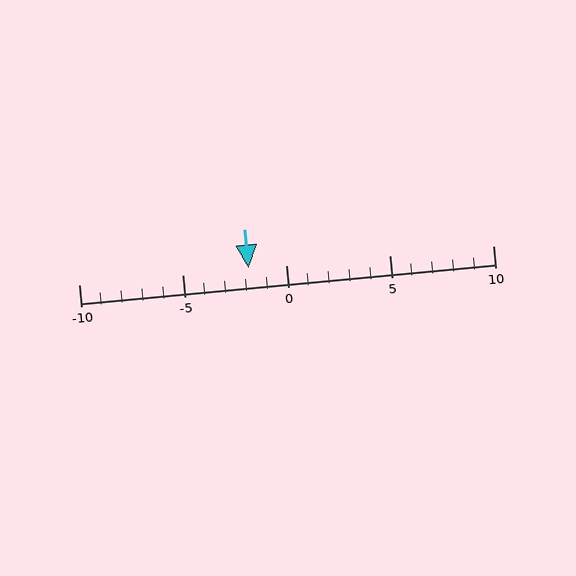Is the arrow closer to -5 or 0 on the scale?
The arrow is closer to 0.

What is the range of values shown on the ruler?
The ruler shows values from -10 to 10.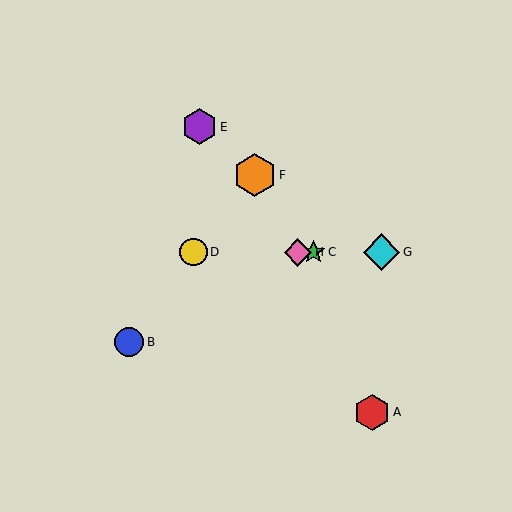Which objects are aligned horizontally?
Objects C, D, G, H are aligned horizontally.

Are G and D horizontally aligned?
Yes, both are at y≈252.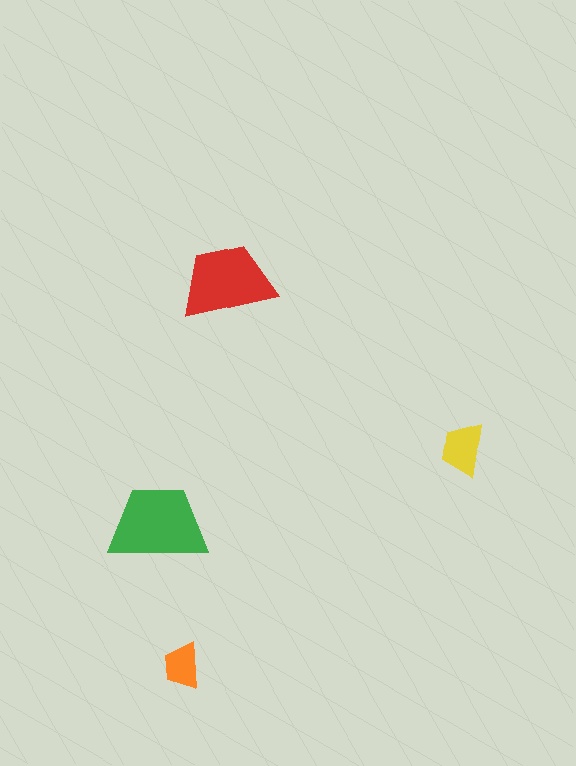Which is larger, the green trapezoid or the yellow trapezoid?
The green one.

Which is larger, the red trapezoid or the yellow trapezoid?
The red one.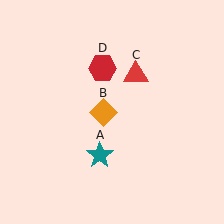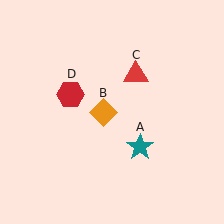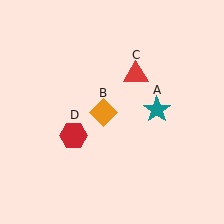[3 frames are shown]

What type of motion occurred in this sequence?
The teal star (object A), red hexagon (object D) rotated counterclockwise around the center of the scene.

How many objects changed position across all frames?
2 objects changed position: teal star (object A), red hexagon (object D).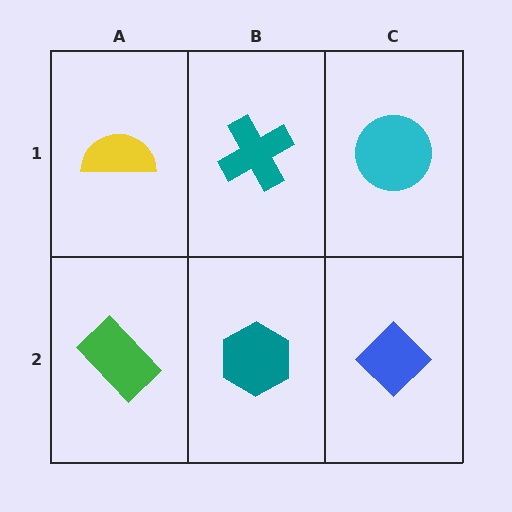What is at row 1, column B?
A teal cross.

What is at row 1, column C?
A cyan circle.